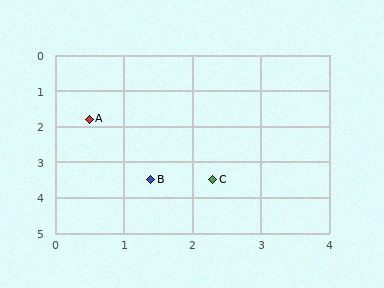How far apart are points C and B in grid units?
Points C and B are about 0.9 grid units apart.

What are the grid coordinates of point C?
Point C is at approximately (2.3, 3.5).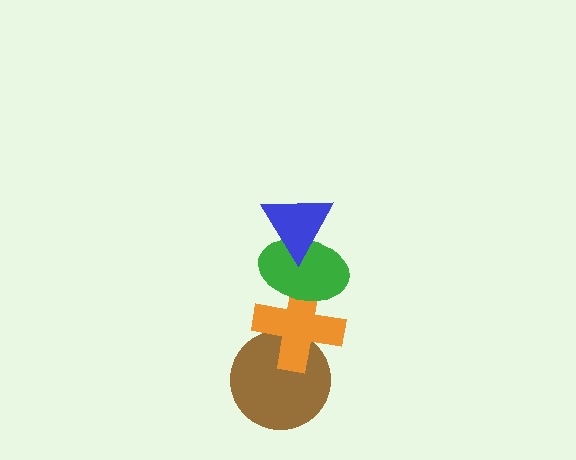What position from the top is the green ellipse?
The green ellipse is 2nd from the top.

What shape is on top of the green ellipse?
The blue triangle is on top of the green ellipse.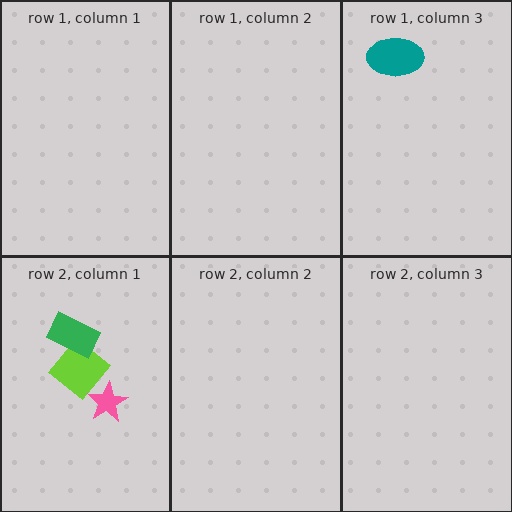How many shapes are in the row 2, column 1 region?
3.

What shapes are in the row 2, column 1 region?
The lime diamond, the green rectangle, the pink star.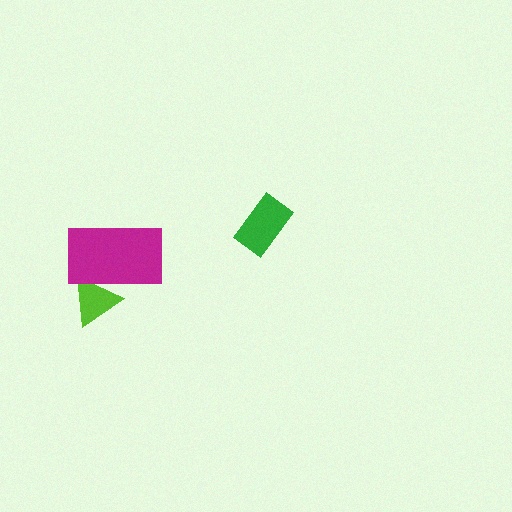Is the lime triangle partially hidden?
Yes, it is partially covered by another shape.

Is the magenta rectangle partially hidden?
No, no other shape covers it.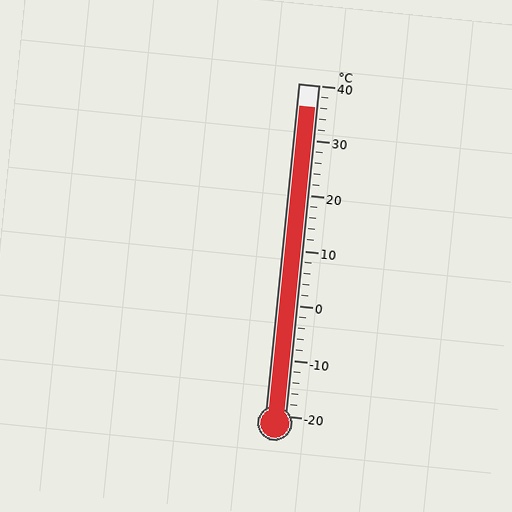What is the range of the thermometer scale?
The thermometer scale ranges from -20°C to 40°C.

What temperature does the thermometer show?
The thermometer shows approximately 36°C.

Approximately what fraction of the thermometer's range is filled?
The thermometer is filled to approximately 95% of its range.